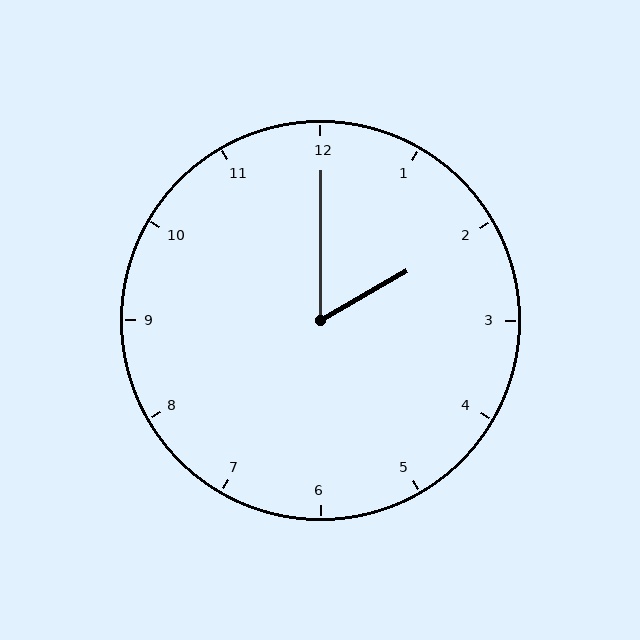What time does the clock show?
2:00.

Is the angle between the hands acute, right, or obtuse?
It is acute.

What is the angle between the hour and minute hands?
Approximately 60 degrees.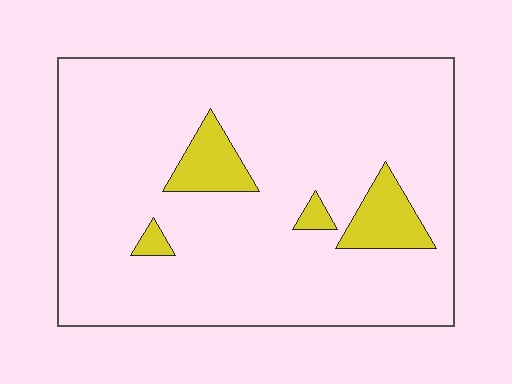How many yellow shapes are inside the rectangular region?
4.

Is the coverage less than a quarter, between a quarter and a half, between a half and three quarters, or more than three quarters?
Less than a quarter.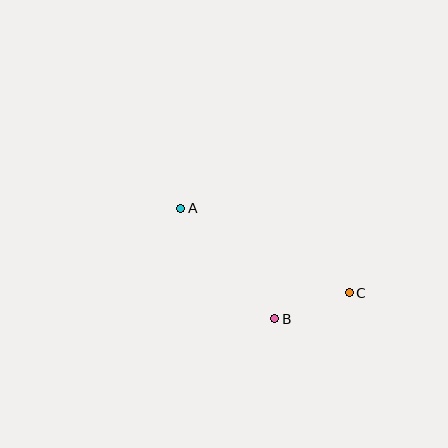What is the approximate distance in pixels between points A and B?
The distance between A and B is approximately 145 pixels.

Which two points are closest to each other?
Points B and C are closest to each other.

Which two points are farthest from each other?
Points A and C are farthest from each other.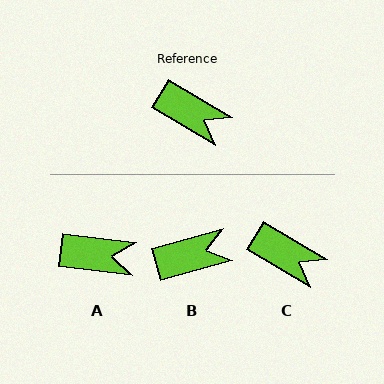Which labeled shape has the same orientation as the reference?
C.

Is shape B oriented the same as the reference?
No, it is off by about 47 degrees.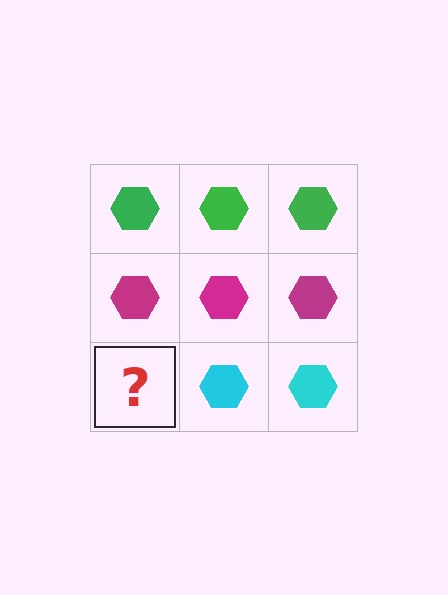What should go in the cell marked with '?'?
The missing cell should contain a cyan hexagon.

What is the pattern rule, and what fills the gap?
The rule is that each row has a consistent color. The gap should be filled with a cyan hexagon.